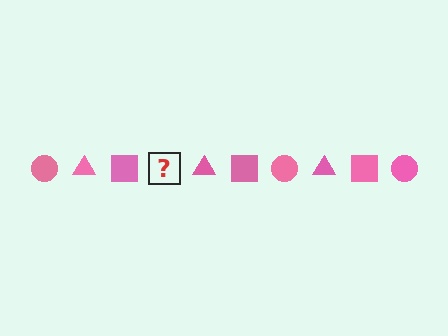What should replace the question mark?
The question mark should be replaced with a pink circle.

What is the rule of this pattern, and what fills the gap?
The rule is that the pattern cycles through circle, triangle, square shapes in pink. The gap should be filled with a pink circle.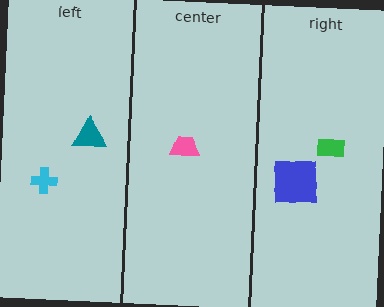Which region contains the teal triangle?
The left region.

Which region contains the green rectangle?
The right region.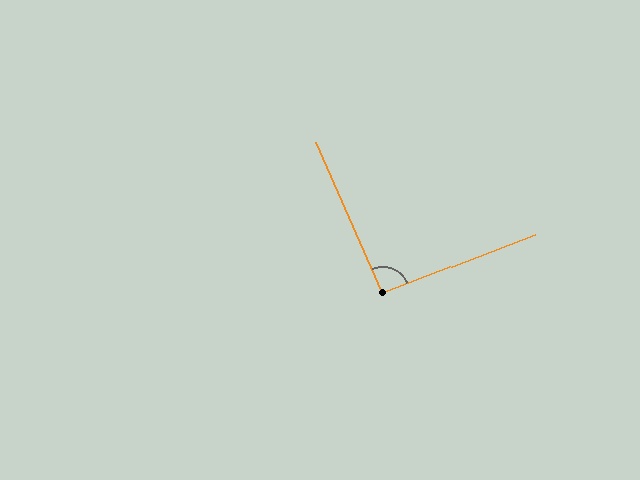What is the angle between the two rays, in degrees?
Approximately 93 degrees.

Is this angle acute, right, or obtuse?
It is approximately a right angle.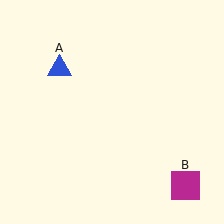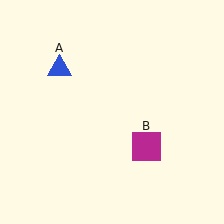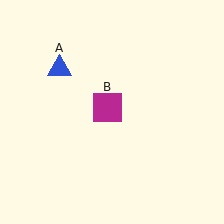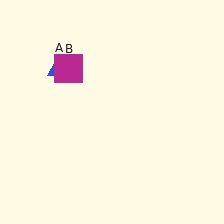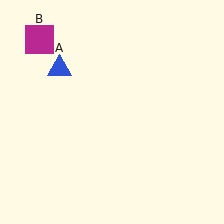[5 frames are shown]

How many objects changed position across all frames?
1 object changed position: magenta square (object B).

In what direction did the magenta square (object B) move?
The magenta square (object B) moved up and to the left.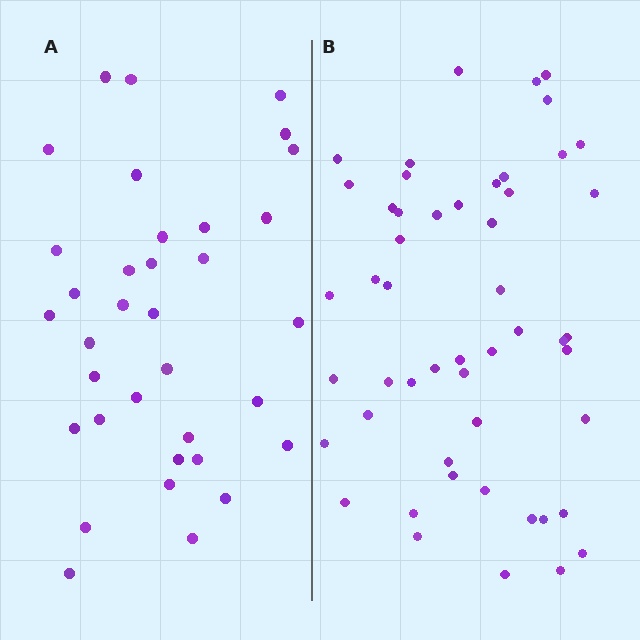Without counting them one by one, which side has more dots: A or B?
Region B (the right region) has more dots.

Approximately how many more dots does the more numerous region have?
Region B has approximately 15 more dots than region A.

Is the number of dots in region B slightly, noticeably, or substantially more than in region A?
Region B has substantially more. The ratio is roughly 1.5 to 1.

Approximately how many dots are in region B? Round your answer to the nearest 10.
About 50 dots. (The exact count is 51, which rounds to 50.)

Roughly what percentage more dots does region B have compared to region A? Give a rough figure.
About 45% more.